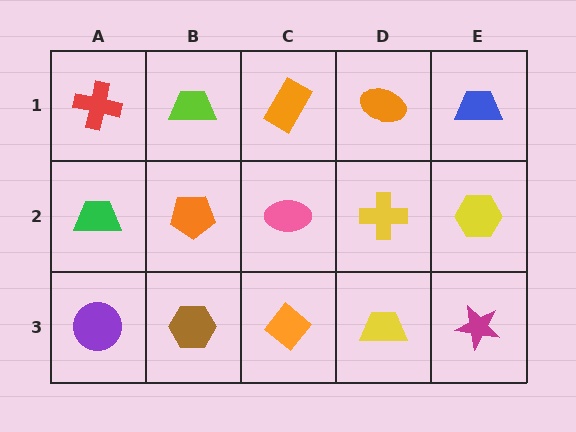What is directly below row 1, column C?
A pink ellipse.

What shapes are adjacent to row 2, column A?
A red cross (row 1, column A), a purple circle (row 3, column A), an orange pentagon (row 2, column B).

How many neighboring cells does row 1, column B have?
3.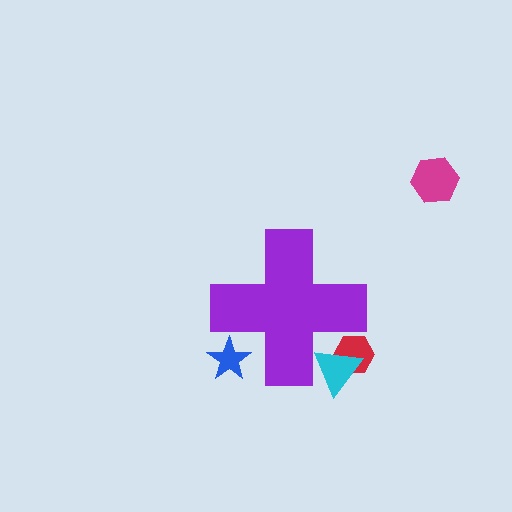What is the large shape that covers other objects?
A purple cross.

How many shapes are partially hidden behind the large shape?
3 shapes are partially hidden.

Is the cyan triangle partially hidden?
Yes, the cyan triangle is partially hidden behind the purple cross.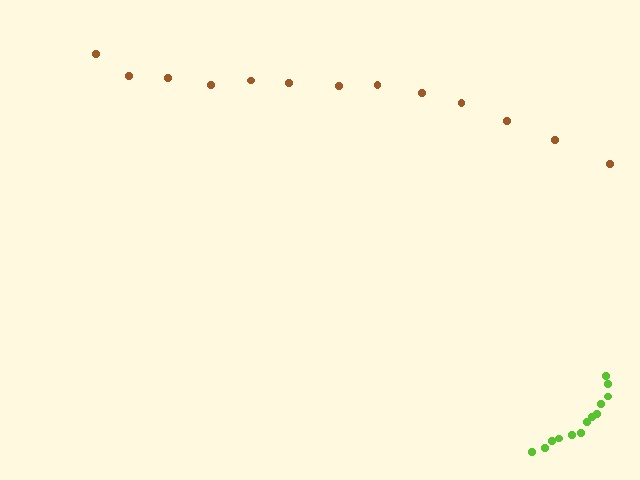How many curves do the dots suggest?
There are 2 distinct paths.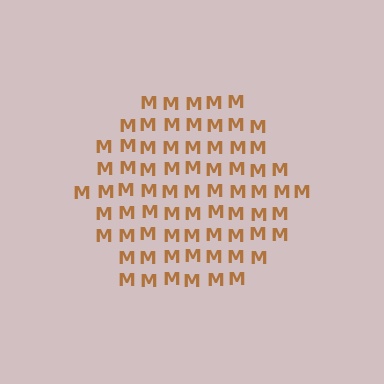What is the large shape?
The large shape is a hexagon.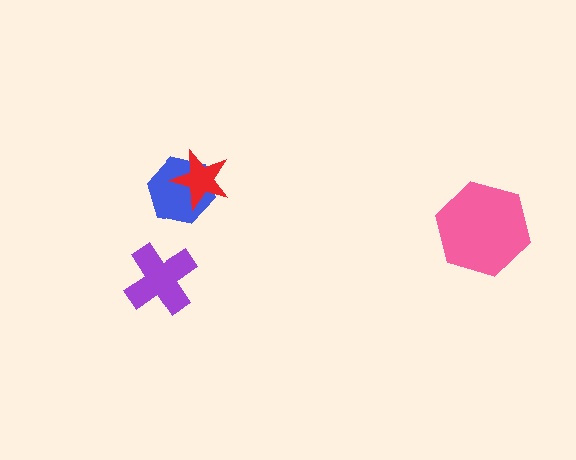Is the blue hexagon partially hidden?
Yes, it is partially covered by another shape.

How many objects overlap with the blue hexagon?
1 object overlaps with the blue hexagon.